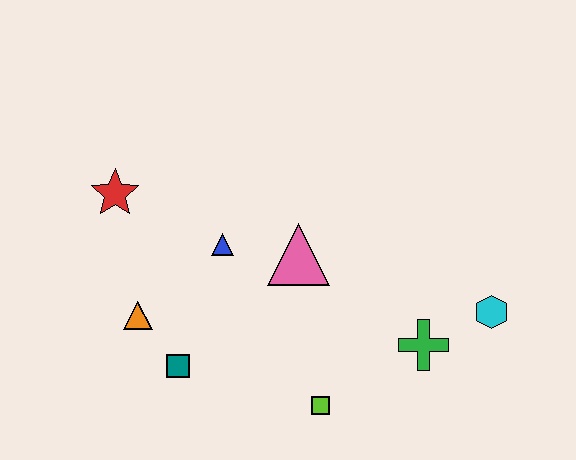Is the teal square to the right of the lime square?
No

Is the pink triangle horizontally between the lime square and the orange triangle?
Yes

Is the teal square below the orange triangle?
Yes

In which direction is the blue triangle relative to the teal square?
The blue triangle is above the teal square.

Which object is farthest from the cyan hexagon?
The red star is farthest from the cyan hexagon.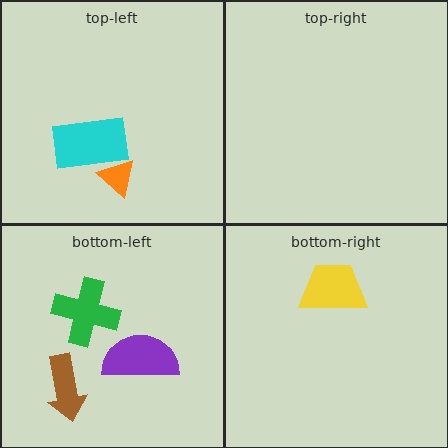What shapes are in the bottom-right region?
The yellow trapezoid.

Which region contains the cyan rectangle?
The top-left region.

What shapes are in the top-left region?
The orange triangle, the cyan rectangle.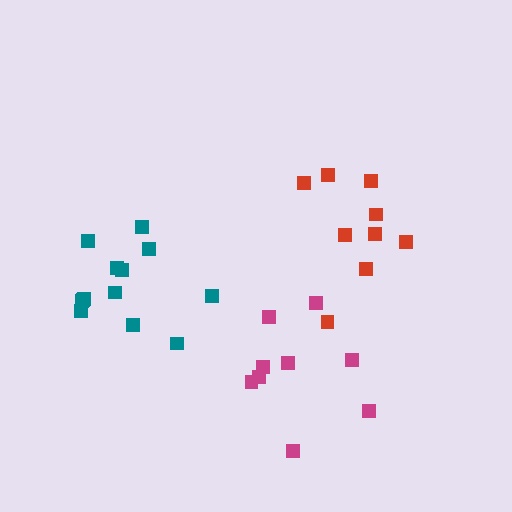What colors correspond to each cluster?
The clusters are colored: red, teal, magenta.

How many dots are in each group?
Group 1: 9 dots, Group 2: 13 dots, Group 3: 9 dots (31 total).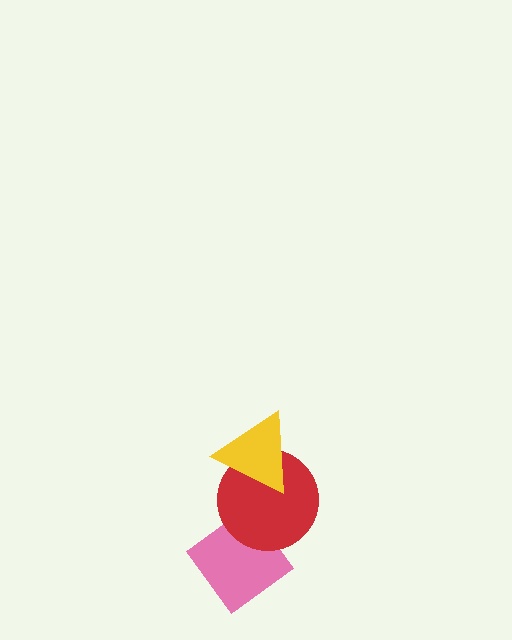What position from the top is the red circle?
The red circle is 2nd from the top.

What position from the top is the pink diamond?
The pink diamond is 3rd from the top.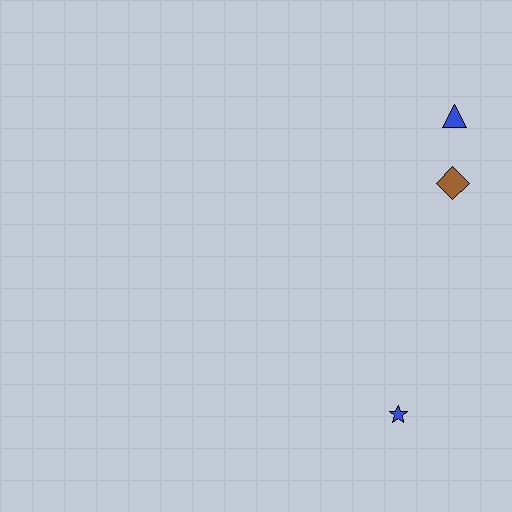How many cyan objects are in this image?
There are no cyan objects.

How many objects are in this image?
There are 3 objects.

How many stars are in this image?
There is 1 star.